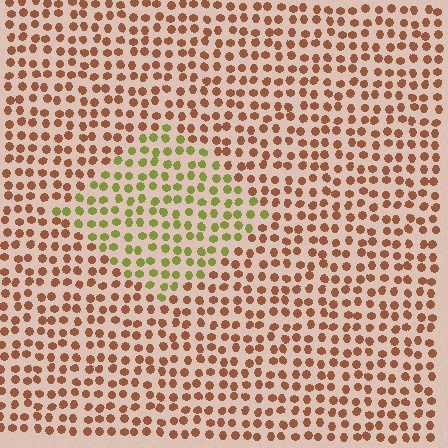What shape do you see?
I see a diamond.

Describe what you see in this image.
The image is filled with small brown elements in a uniform arrangement. A diamond-shaped region is visible where the elements are tinted to a slightly different hue, forming a subtle color boundary.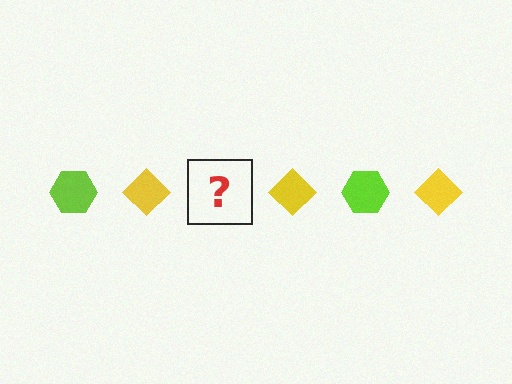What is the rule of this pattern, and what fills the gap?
The rule is that the pattern alternates between lime hexagon and yellow diamond. The gap should be filled with a lime hexagon.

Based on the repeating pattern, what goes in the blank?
The blank should be a lime hexagon.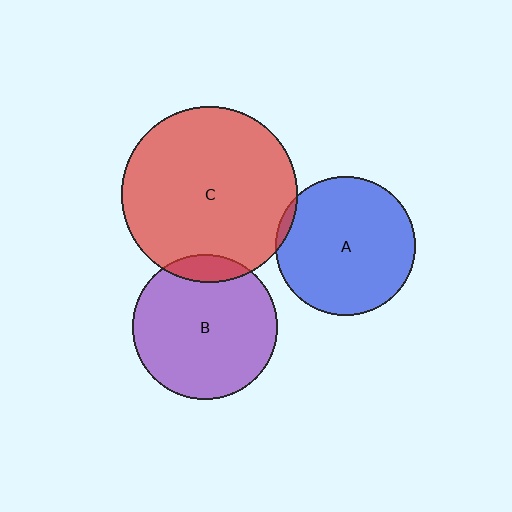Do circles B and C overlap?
Yes.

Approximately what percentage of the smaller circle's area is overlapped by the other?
Approximately 10%.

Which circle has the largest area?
Circle C (red).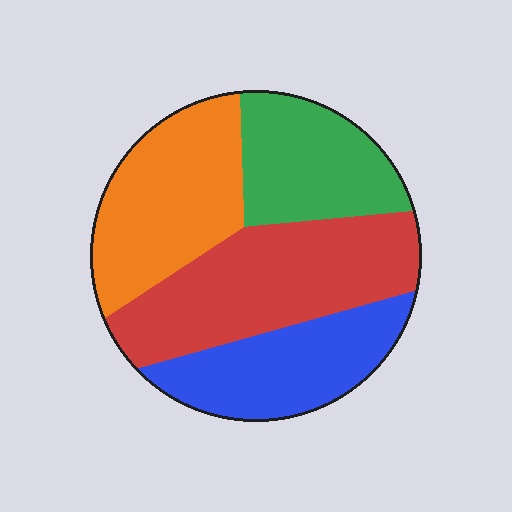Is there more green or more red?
Red.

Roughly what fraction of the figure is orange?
Orange covers about 25% of the figure.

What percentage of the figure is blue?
Blue covers roughly 20% of the figure.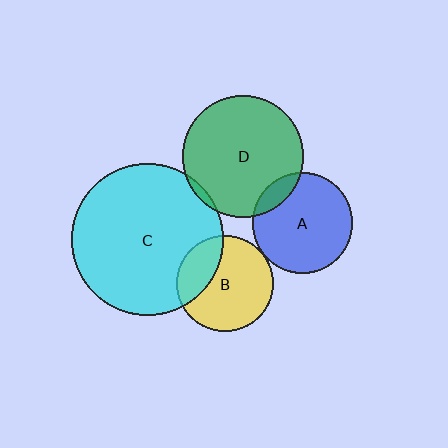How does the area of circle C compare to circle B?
Approximately 2.5 times.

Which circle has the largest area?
Circle C (cyan).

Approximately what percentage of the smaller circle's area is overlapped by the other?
Approximately 25%.